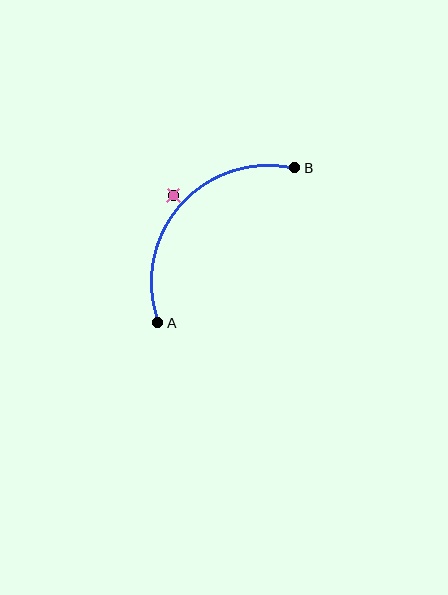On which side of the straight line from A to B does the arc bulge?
The arc bulges above and to the left of the straight line connecting A and B.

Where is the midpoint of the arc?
The arc midpoint is the point on the curve farthest from the straight line joining A and B. It sits above and to the left of that line.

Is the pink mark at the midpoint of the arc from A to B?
No — the pink mark does not lie on the arc at all. It sits slightly outside the curve.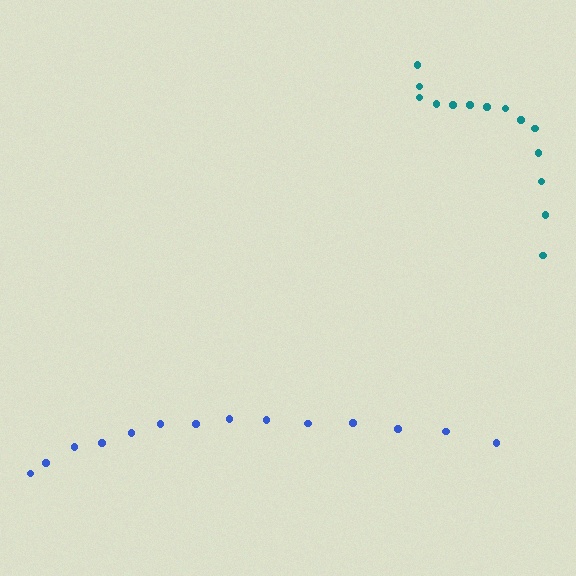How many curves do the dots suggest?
There are 2 distinct paths.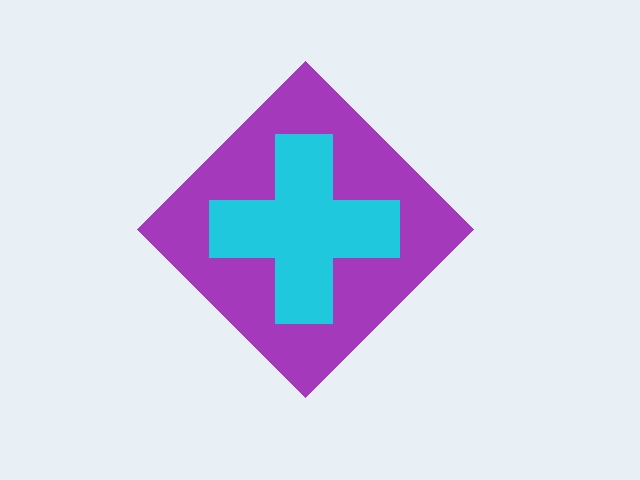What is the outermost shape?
The purple diamond.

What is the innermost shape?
The cyan cross.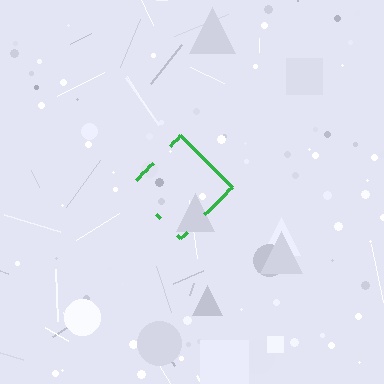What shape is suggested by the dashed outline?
The dashed outline suggests a diamond.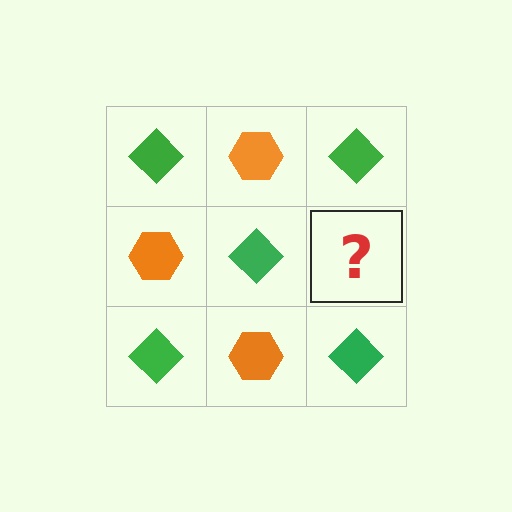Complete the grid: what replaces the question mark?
The question mark should be replaced with an orange hexagon.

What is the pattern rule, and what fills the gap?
The rule is that it alternates green diamond and orange hexagon in a checkerboard pattern. The gap should be filled with an orange hexagon.